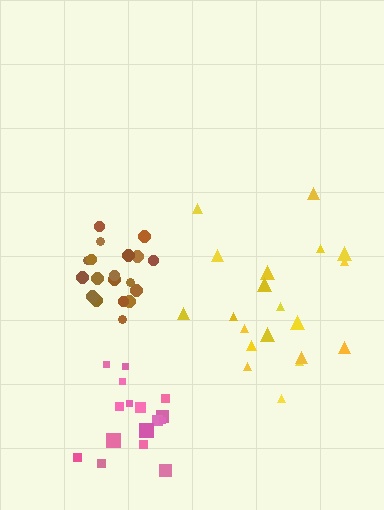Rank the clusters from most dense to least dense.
brown, pink, yellow.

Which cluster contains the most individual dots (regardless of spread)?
Yellow (20).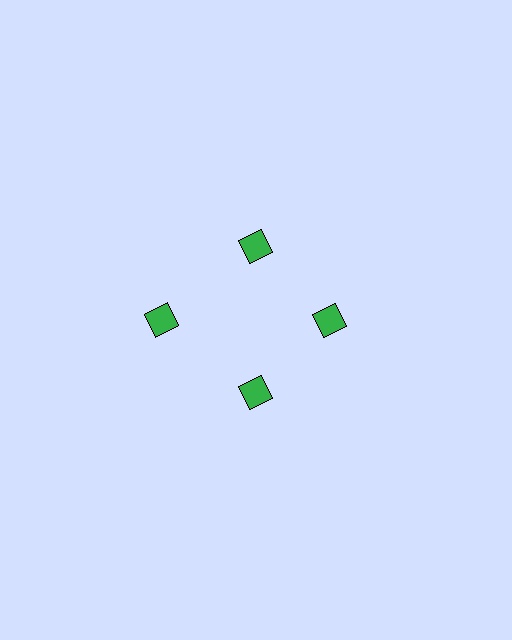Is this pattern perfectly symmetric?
No. The 4 green squares are arranged in a ring, but one element near the 9 o'clock position is pushed outward from the center, breaking the 4-fold rotational symmetry.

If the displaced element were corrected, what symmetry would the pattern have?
It would have 4-fold rotational symmetry — the pattern would map onto itself every 90 degrees.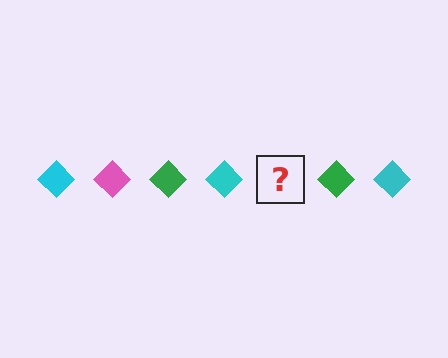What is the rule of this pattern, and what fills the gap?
The rule is that the pattern cycles through cyan, pink, green diamonds. The gap should be filled with a pink diamond.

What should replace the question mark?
The question mark should be replaced with a pink diamond.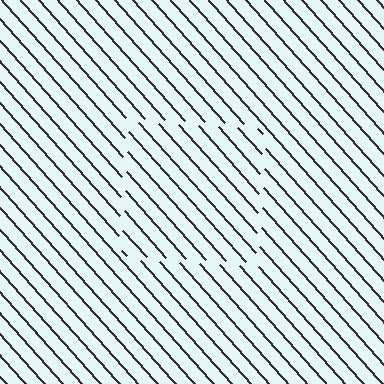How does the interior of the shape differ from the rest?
The interior of the shape contains the same grating, shifted by half a period — the contour is defined by the phase discontinuity where line-ends from the inner and outer gratings abut.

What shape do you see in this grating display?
An illusory square. The interior of the shape contains the same grating, shifted by half a period — the contour is defined by the phase discontinuity where line-ends from the inner and outer gratings abut.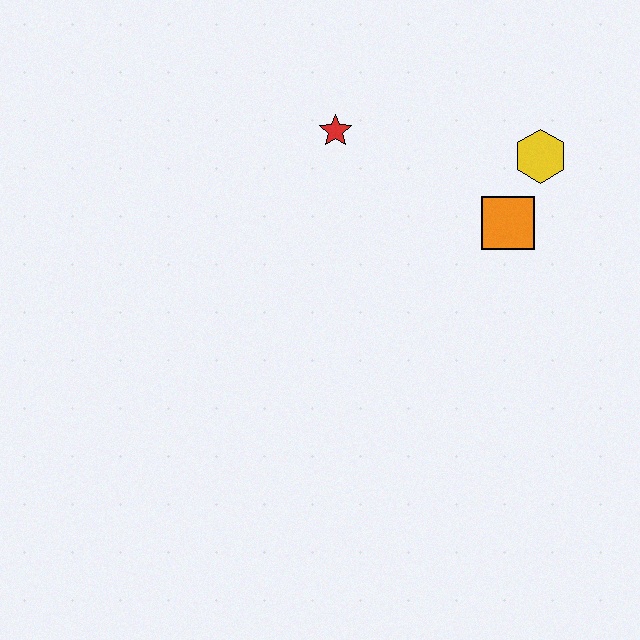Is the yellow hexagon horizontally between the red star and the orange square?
No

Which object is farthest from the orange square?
The red star is farthest from the orange square.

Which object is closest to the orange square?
The yellow hexagon is closest to the orange square.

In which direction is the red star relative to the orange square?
The red star is to the left of the orange square.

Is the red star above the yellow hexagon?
Yes